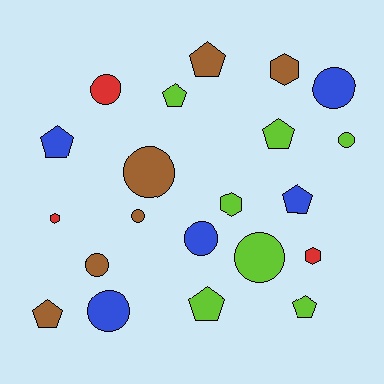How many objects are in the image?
There are 21 objects.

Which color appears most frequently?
Lime, with 7 objects.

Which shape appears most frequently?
Circle, with 9 objects.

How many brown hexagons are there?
There is 1 brown hexagon.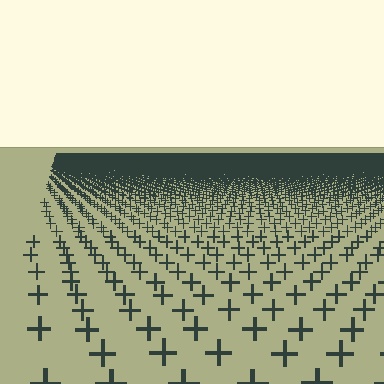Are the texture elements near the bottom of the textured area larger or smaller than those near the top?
Larger. Near the bottom, elements are closer to the viewer and appear at a bigger on-screen size.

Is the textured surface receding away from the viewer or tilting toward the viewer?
The surface is receding away from the viewer. Texture elements get smaller and denser toward the top.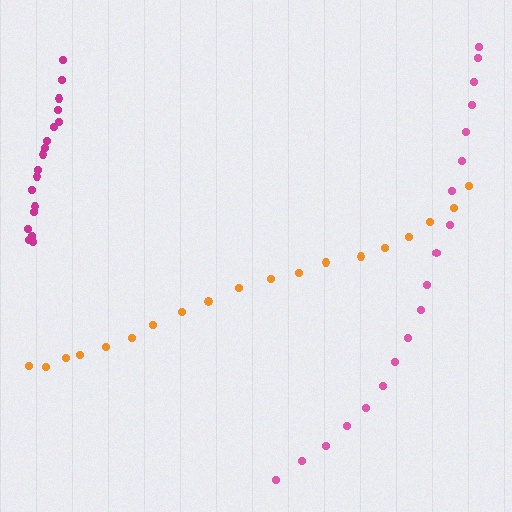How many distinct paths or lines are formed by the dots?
There are 3 distinct paths.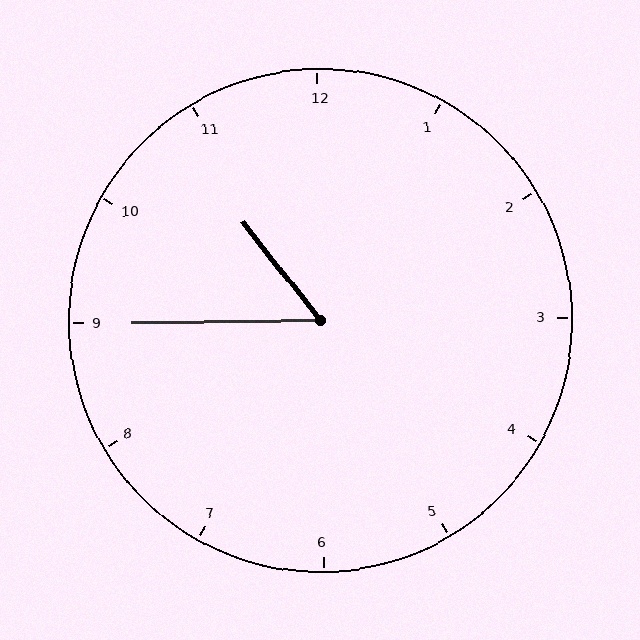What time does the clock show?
10:45.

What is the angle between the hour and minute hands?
Approximately 52 degrees.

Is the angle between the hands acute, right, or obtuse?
It is acute.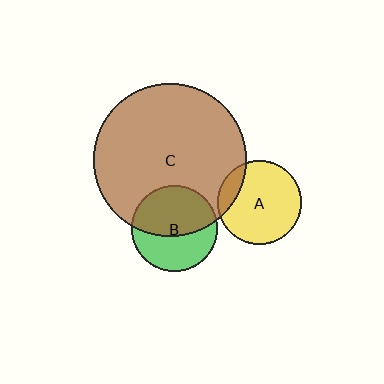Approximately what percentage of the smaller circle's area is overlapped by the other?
Approximately 15%.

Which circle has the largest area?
Circle C (brown).